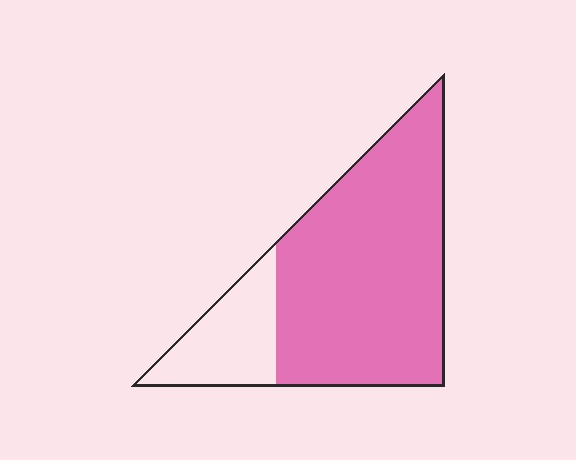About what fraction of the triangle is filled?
About four fifths (4/5).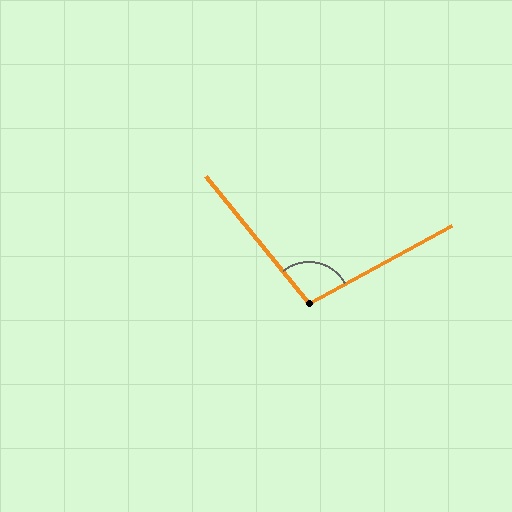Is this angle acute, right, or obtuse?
It is obtuse.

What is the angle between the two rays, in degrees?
Approximately 100 degrees.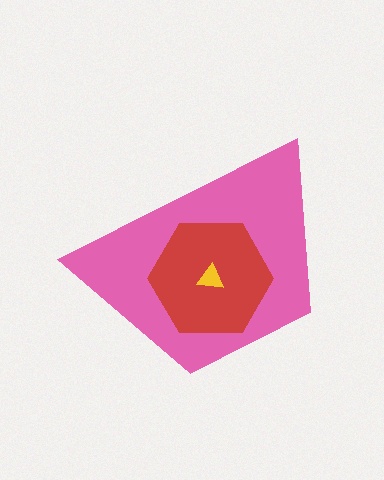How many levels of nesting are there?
3.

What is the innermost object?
The yellow triangle.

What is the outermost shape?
The pink trapezoid.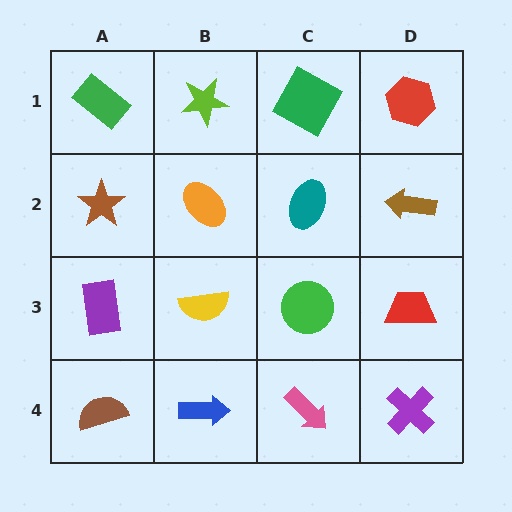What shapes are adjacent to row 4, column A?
A purple rectangle (row 3, column A), a blue arrow (row 4, column B).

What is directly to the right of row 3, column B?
A green circle.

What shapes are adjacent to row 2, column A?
A green rectangle (row 1, column A), a purple rectangle (row 3, column A), an orange ellipse (row 2, column B).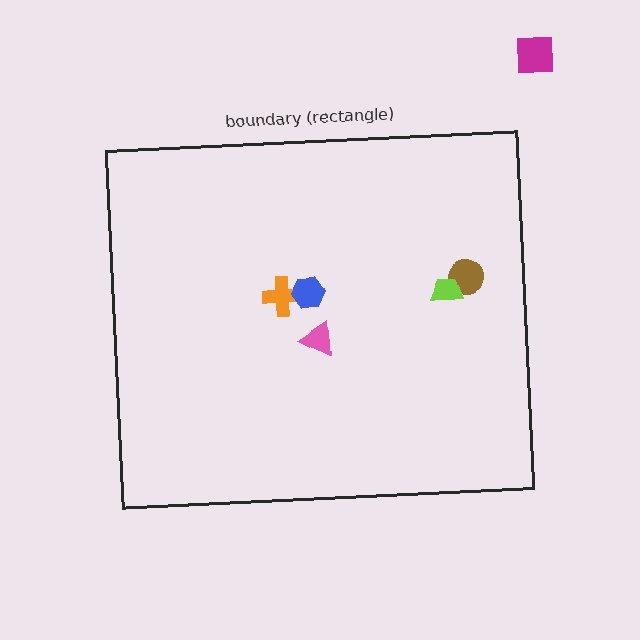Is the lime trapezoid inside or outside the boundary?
Inside.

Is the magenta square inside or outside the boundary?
Outside.